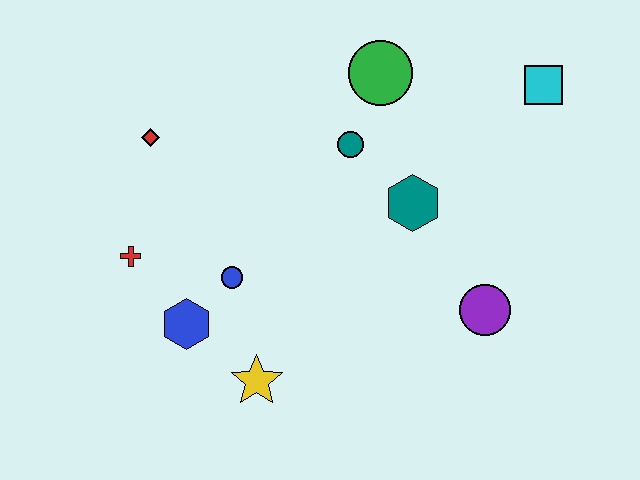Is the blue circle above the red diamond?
No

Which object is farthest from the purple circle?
The red diamond is farthest from the purple circle.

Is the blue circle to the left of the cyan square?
Yes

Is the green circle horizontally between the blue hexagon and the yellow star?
No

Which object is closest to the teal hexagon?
The teal circle is closest to the teal hexagon.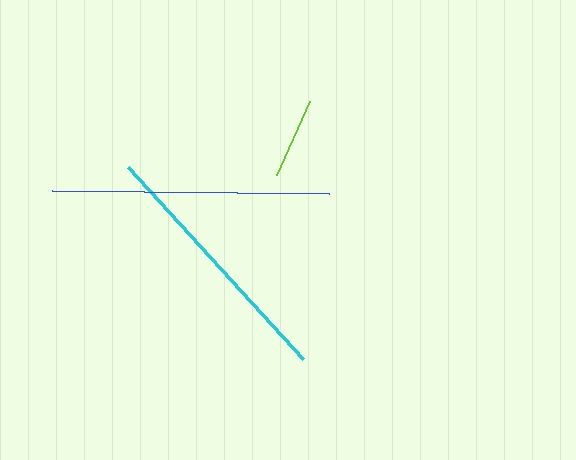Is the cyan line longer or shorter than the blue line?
The blue line is longer than the cyan line.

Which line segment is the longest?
The blue line is the longest at approximately 277 pixels.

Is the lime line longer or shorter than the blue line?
The blue line is longer than the lime line.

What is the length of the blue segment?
The blue segment is approximately 277 pixels long.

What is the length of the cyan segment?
The cyan segment is approximately 260 pixels long.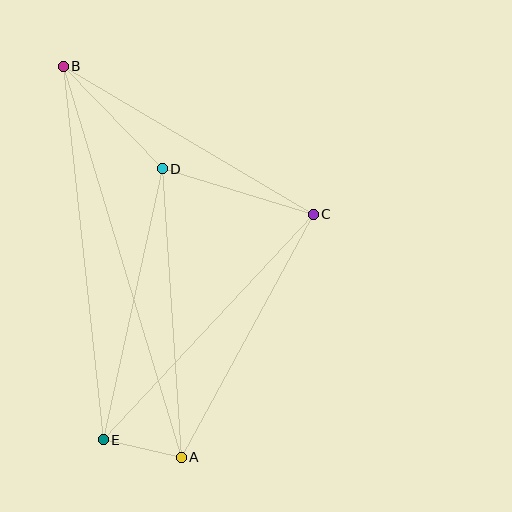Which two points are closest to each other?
Points A and E are closest to each other.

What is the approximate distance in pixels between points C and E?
The distance between C and E is approximately 308 pixels.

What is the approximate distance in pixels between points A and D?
The distance between A and D is approximately 289 pixels.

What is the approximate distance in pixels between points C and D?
The distance between C and D is approximately 158 pixels.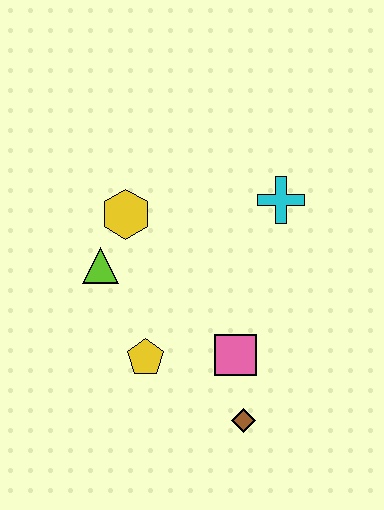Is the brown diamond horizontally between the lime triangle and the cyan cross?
Yes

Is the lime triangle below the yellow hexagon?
Yes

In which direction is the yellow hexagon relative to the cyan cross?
The yellow hexagon is to the left of the cyan cross.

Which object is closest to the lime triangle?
The yellow hexagon is closest to the lime triangle.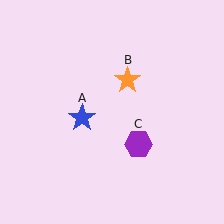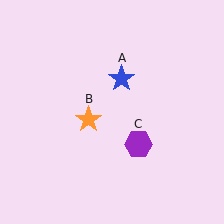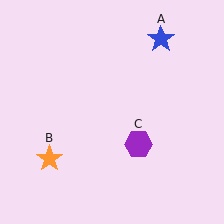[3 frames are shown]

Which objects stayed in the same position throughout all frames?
Purple hexagon (object C) remained stationary.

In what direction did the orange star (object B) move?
The orange star (object B) moved down and to the left.